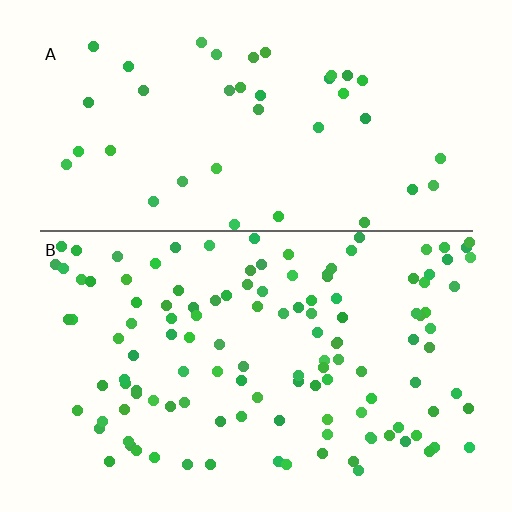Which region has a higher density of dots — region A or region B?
B (the bottom).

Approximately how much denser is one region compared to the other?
Approximately 3.1× — region B over region A.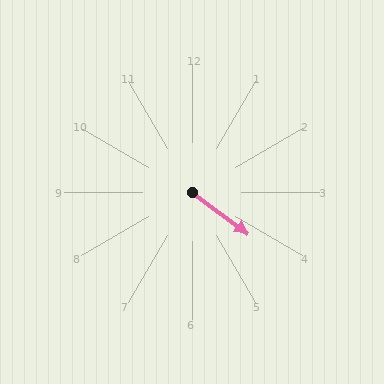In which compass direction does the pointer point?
Southeast.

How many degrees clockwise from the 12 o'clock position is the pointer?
Approximately 127 degrees.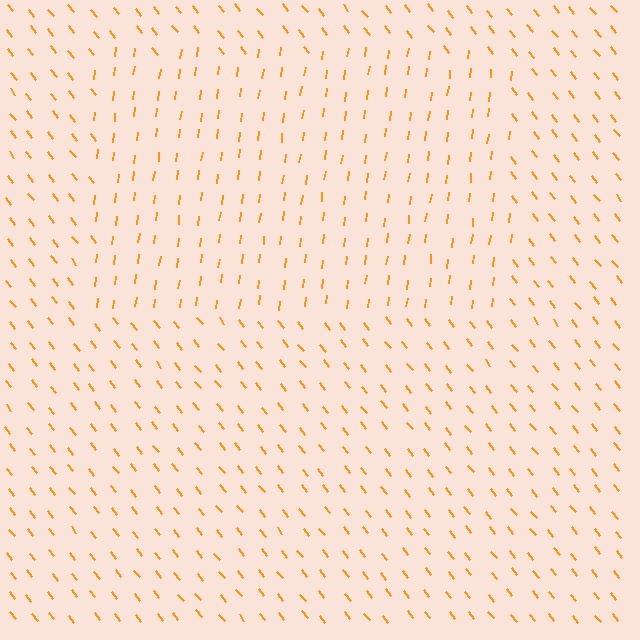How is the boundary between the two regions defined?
The boundary is defined purely by a change in line orientation (approximately 45 degrees difference). All lines are the same color and thickness.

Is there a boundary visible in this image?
Yes, there is a texture boundary formed by a change in line orientation.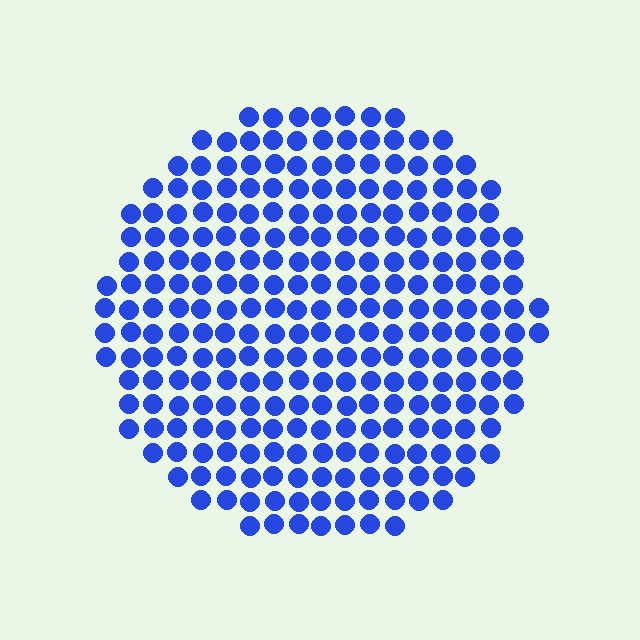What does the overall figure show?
The overall figure shows a circle.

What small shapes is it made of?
It is made of small circles.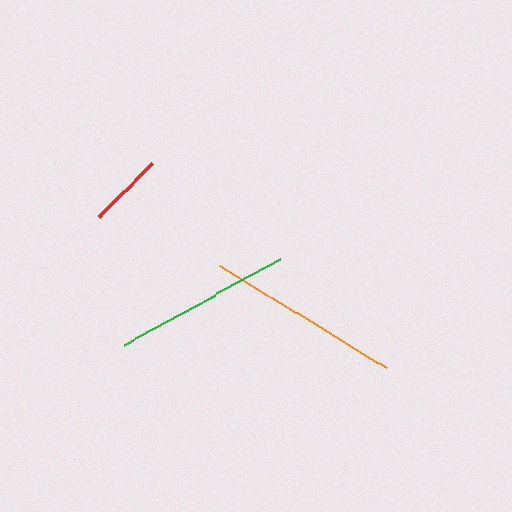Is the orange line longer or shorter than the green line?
The orange line is longer than the green line.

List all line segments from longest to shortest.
From longest to shortest: orange, green, red.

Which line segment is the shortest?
The red line is the shortest at approximately 76 pixels.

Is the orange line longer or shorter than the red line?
The orange line is longer than the red line.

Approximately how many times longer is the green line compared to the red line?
The green line is approximately 2.3 times the length of the red line.